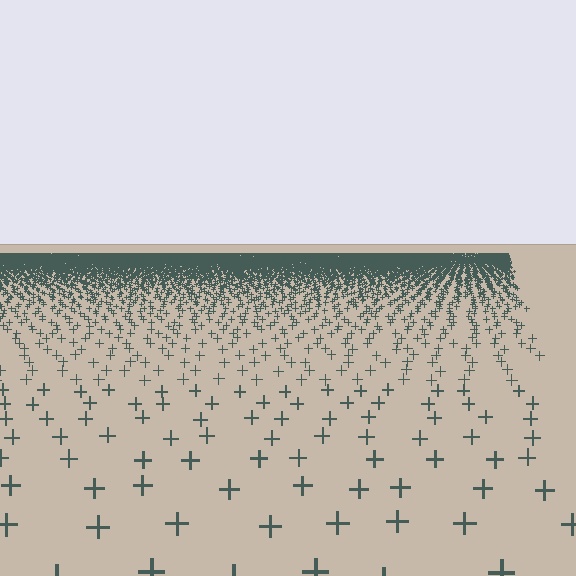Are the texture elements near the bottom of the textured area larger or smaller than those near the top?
Larger. Near the bottom, elements are closer to the viewer and appear at a bigger on-screen size.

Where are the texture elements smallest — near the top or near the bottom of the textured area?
Near the top.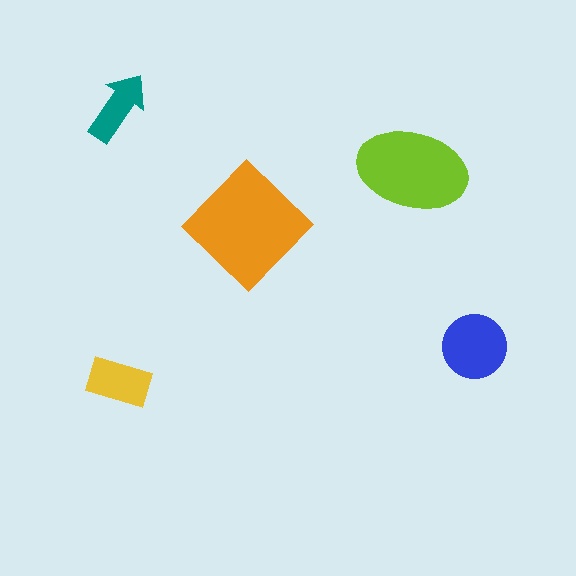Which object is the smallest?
The teal arrow.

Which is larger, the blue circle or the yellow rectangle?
The blue circle.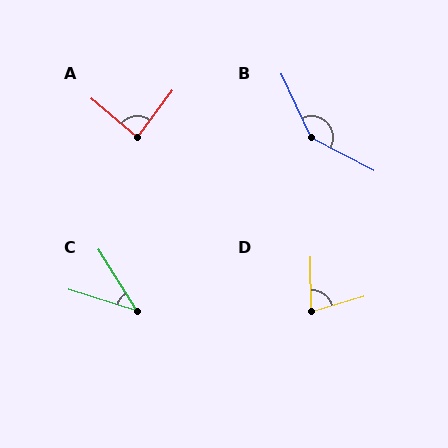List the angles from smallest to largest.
C (41°), D (74°), A (86°), B (142°).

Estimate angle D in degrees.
Approximately 74 degrees.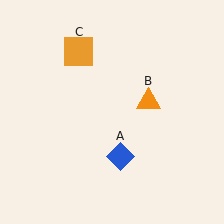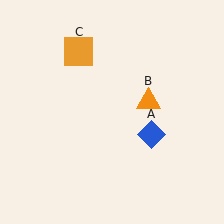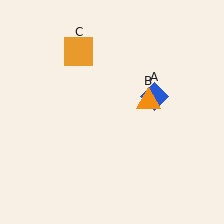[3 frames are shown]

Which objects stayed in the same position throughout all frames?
Orange triangle (object B) and orange square (object C) remained stationary.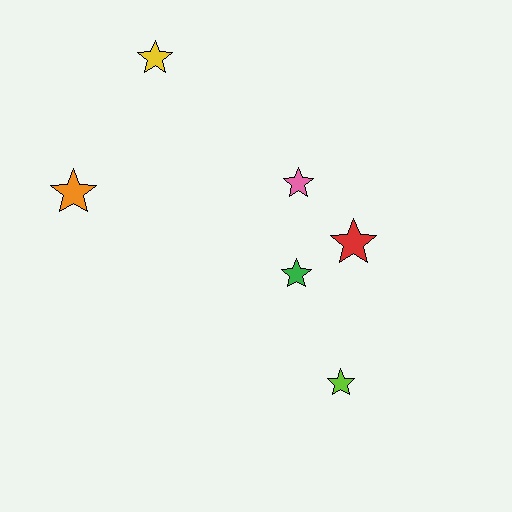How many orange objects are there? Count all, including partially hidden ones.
There is 1 orange object.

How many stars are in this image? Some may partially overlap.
There are 6 stars.